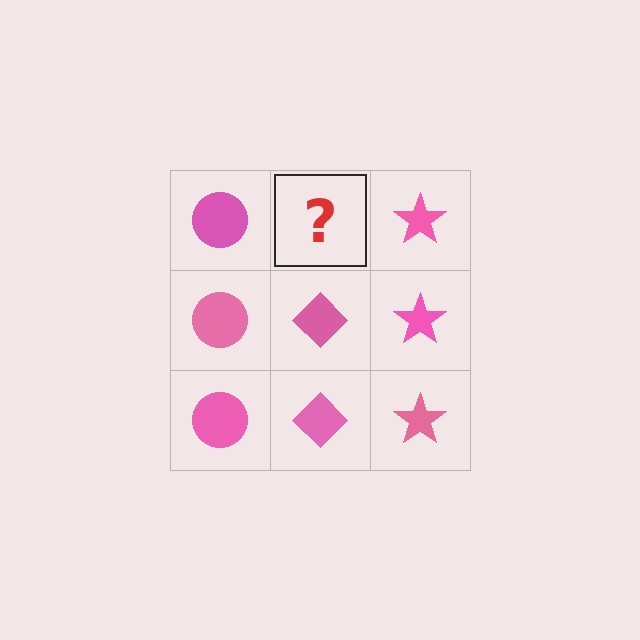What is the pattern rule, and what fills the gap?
The rule is that each column has a consistent shape. The gap should be filled with a pink diamond.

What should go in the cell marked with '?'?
The missing cell should contain a pink diamond.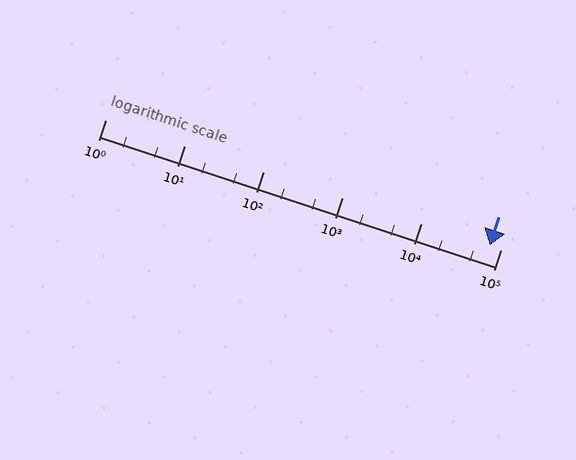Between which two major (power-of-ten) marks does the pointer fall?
The pointer is between 10000 and 100000.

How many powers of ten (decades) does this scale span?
The scale spans 5 decades, from 1 to 100000.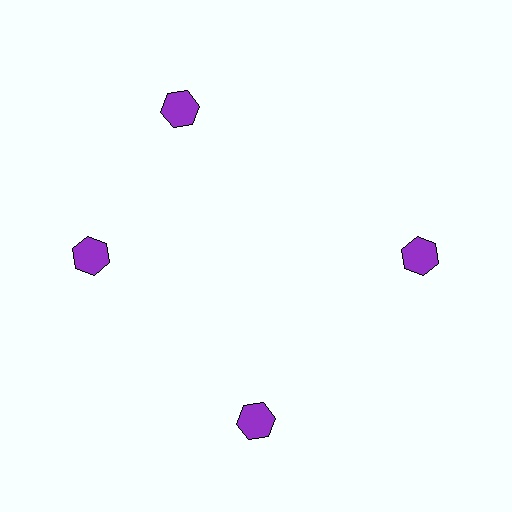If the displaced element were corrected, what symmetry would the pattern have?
It would have 4-fold rotational symmetry — the pattern would map onto itself every 90 degrees.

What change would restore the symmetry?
The symmetry would be restored by rotating it back into even spacing with its neighbors so that all 4 hexagons sit at equal angles and equal distance from the center.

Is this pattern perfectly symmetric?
No. The 4 purple hexagons are arranged in a ring, but one element near the 12 o'clock position is rotated out of alignment along the ring, breaking the 4-fold rotational symmetry.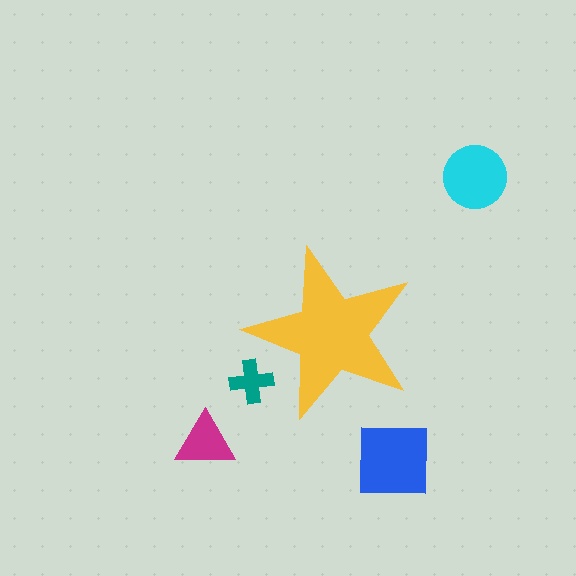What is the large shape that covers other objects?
A yellow star.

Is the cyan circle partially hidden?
No, the cyan circle is fully visible.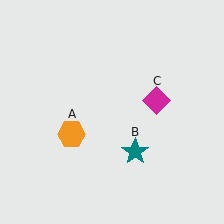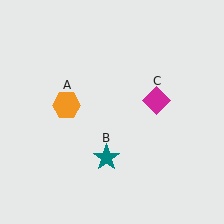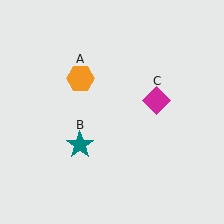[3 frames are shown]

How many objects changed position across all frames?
2 objects changed position: orange hexagon (object A), teal star (object B).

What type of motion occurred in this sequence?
The orange hexagon (object A), teal star (object B) rotated clockwise around the center of the scene.